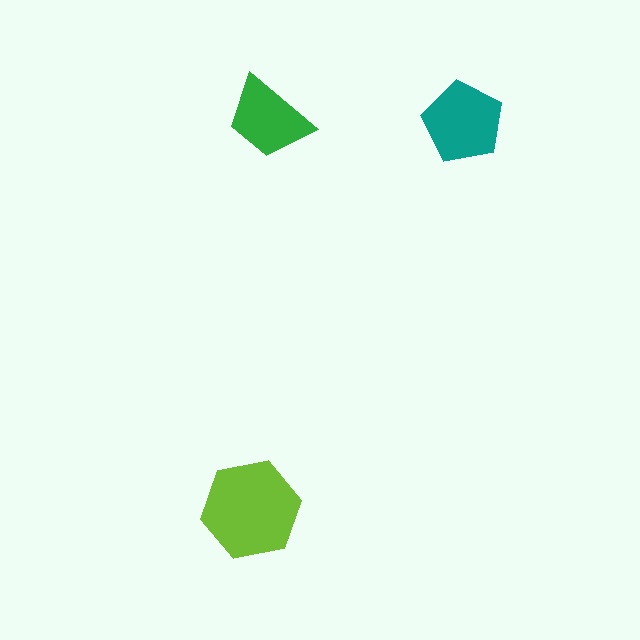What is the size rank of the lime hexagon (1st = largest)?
1st.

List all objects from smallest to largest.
The green trapezoid, the teal pentagon, the lime hexagon.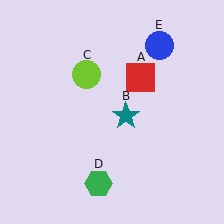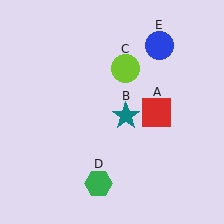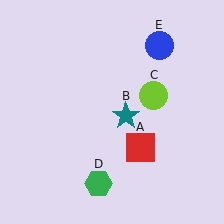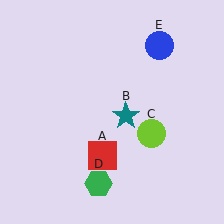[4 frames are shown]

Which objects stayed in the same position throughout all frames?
Teal star (object B) and green hexagon (object D) and blue circle (object E) remained stationary.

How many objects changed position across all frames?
2 objects changed position: red square (object A), lime circle (object C).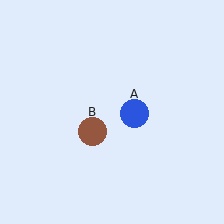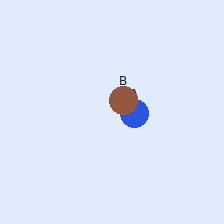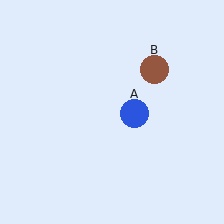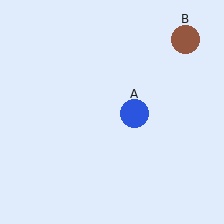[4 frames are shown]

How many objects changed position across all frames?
1 object changed position: brown circle (object B).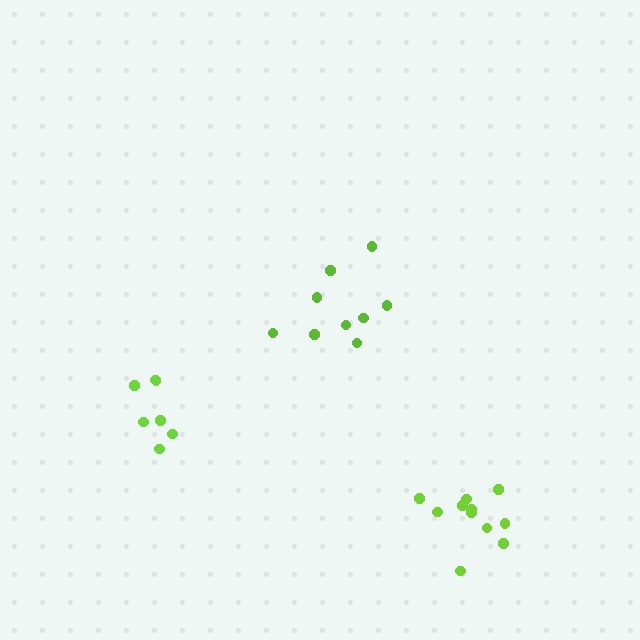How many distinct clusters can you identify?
There are 3 distinct clusters.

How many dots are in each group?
Group 1: 7 dots, Group 2: 9 dots, Group 3: 11 dots (27 total).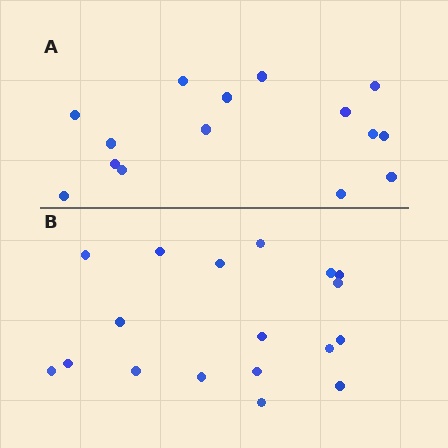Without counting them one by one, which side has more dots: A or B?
Region B (the bottom region) has more dots.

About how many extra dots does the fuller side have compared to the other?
Region B has just a few more — roughly 2 or 3 more dots than region A.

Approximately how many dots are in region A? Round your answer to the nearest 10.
About 20 dots. (The exact count is 15, which rounds to 20.)